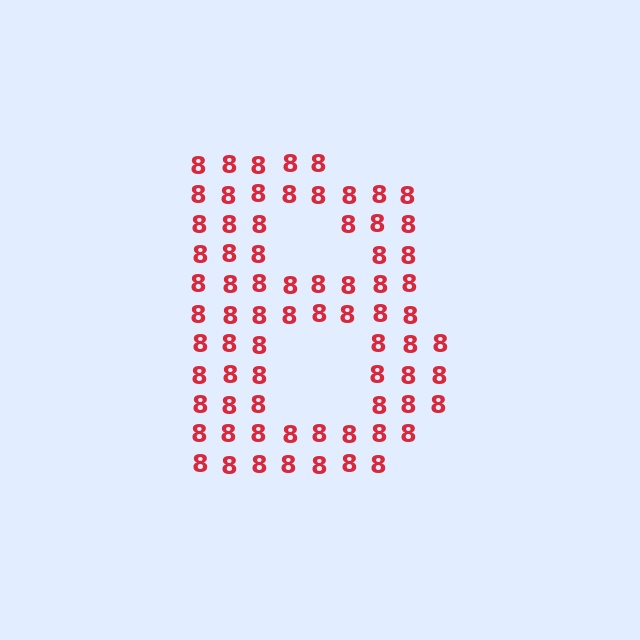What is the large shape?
The large shape is the letter B.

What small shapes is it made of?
It is made of small digit 8's.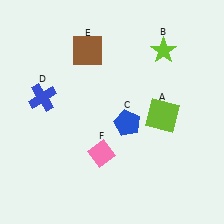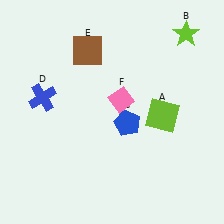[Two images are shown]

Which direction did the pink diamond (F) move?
The pink diamond (F) moved up.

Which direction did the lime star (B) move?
The lime star (B) moved right.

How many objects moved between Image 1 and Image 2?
2 objects moved between the two images.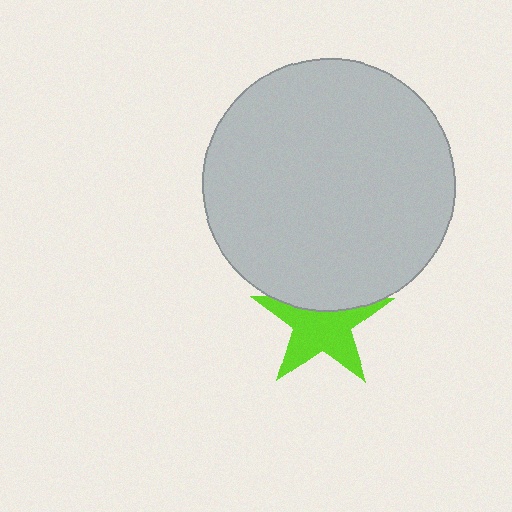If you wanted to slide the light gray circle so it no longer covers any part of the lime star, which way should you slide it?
Slide it up — that is the most direct way to separate the two shapes.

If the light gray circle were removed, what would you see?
You would see the complete lime star.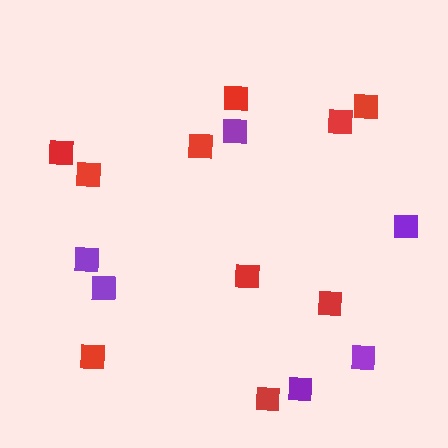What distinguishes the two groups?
There are 2 groups: one group of red squares (10) and one group of purple squares (6).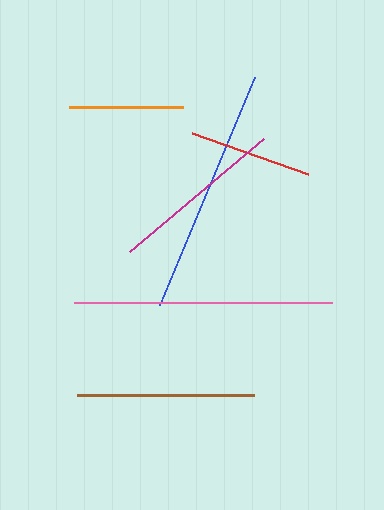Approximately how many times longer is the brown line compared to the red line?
The brown line is approximately 1.4 times the length of the red line.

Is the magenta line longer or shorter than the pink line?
The pink line is longer than the magenta line.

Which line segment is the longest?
The pink line is the longest at approximately 258 pixels.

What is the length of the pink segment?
The pink segment is approximately 258 pixels long.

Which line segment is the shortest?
The orange line is the shortest at approximately 114 pixels.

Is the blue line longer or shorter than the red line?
The blue line is longer than the red line.